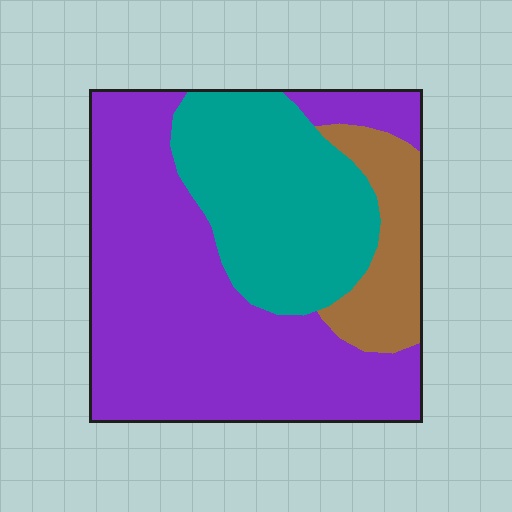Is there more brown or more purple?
Purple.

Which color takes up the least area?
Brown, at roughly 15%.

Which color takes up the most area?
Purple, at roughly 55%.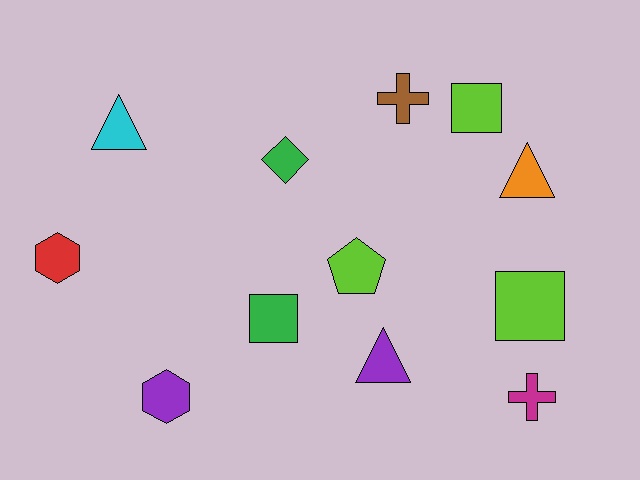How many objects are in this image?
There are 12 objects.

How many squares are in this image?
There are 3 squares.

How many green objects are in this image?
There are 2 green objects.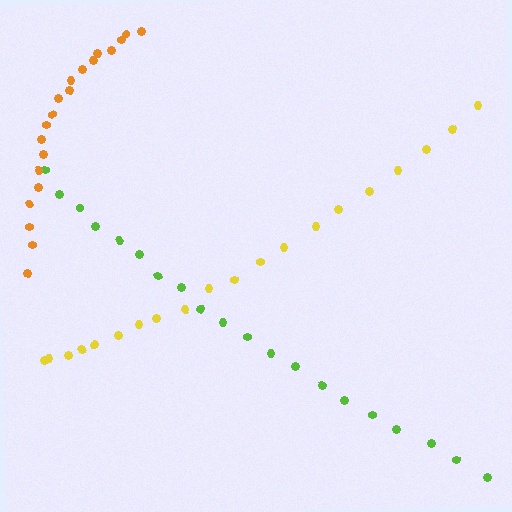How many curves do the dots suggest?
There are 3 distinct paths.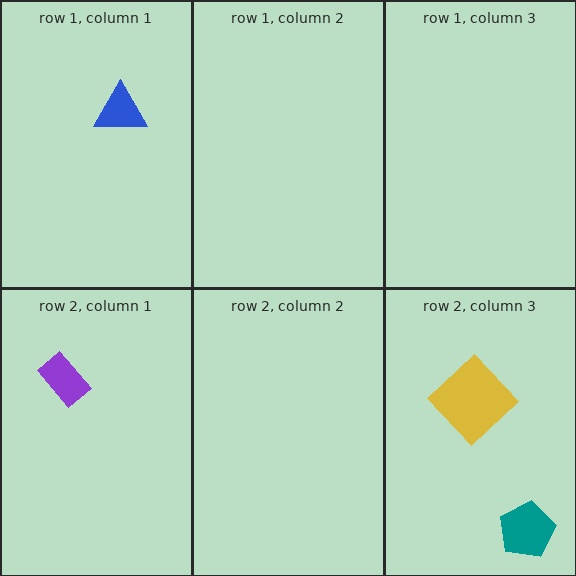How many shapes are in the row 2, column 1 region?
1.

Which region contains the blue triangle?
The row 1, column 1 region.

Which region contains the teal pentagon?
The row 2, column 3 region.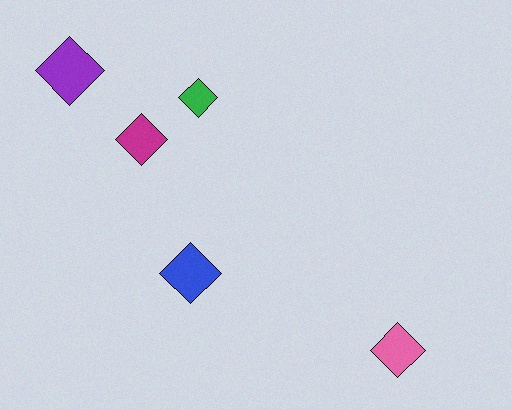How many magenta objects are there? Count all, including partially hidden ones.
There is 1 magenta object.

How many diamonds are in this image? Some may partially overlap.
There are 5 diamonds.